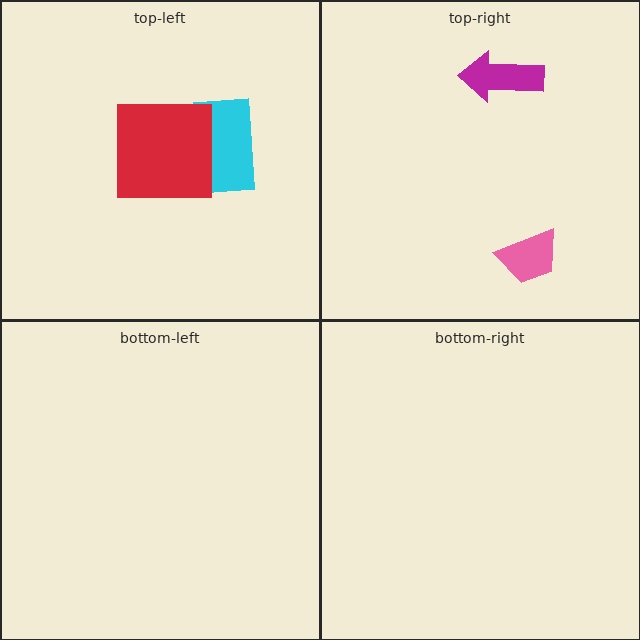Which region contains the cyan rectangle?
The top-left region.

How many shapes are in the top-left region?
2.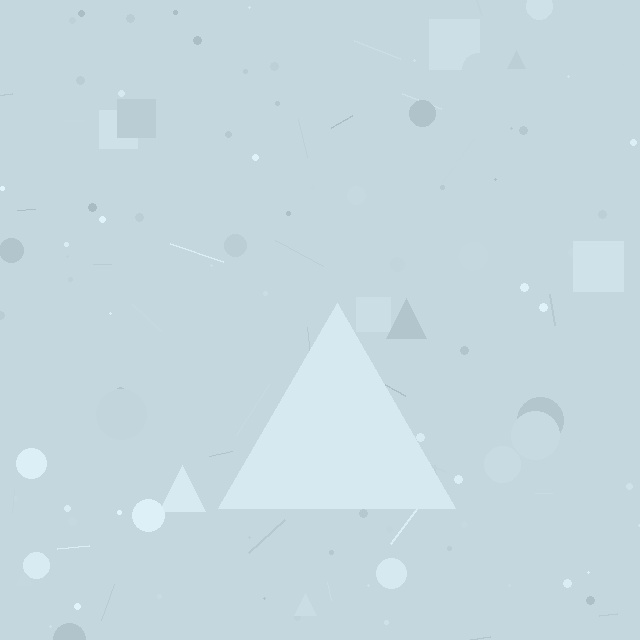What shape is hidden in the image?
A triangle is hidden in the image.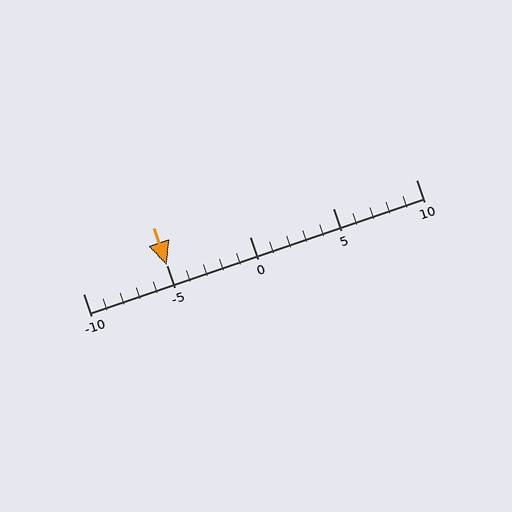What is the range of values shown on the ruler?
The ruler shows values from -10 to 10.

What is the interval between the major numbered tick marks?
The major tick marks are spaced 5 units apart.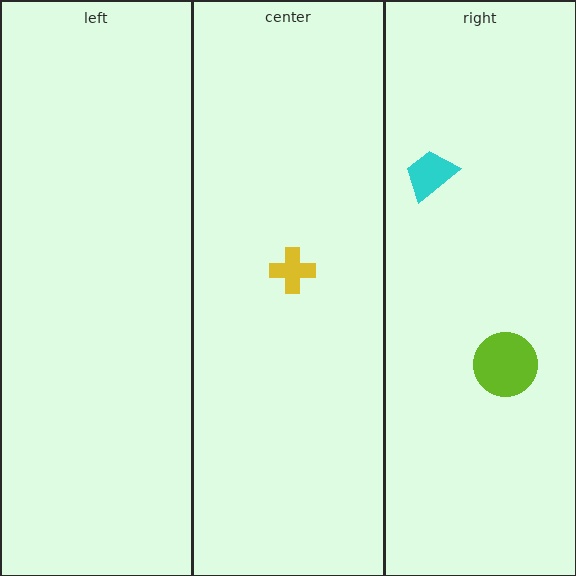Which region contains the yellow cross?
The center region.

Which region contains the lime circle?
The right region.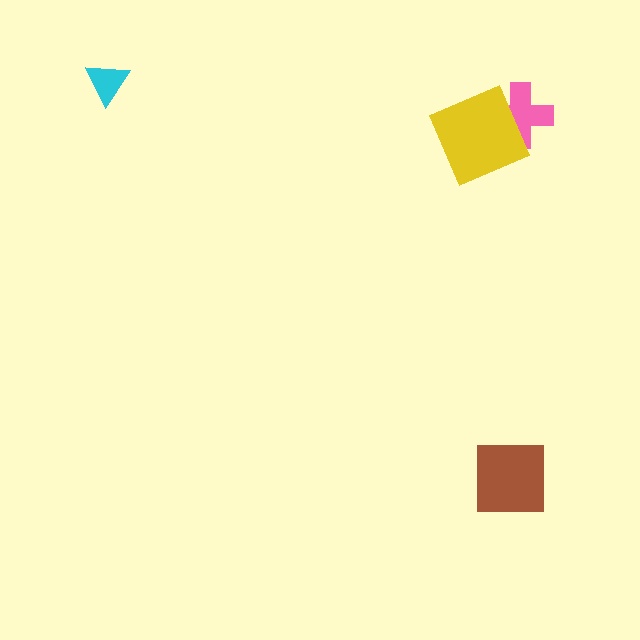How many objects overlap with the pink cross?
1 object overlaps with the pink cross.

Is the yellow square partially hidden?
No, no other shape covers it.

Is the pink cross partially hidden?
Yes, it is partially covered by another shape.